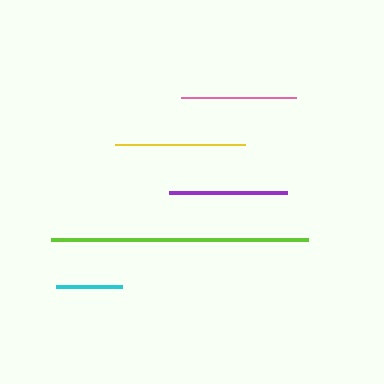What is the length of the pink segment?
The pink segment is approximately 116 pixels long.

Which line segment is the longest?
The lime line is the longest at approximately 257 pixels.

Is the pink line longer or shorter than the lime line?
The lime line is longer than the pink line.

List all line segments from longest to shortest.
From longest to shortest: lime, yellow, purple, pink, cyan.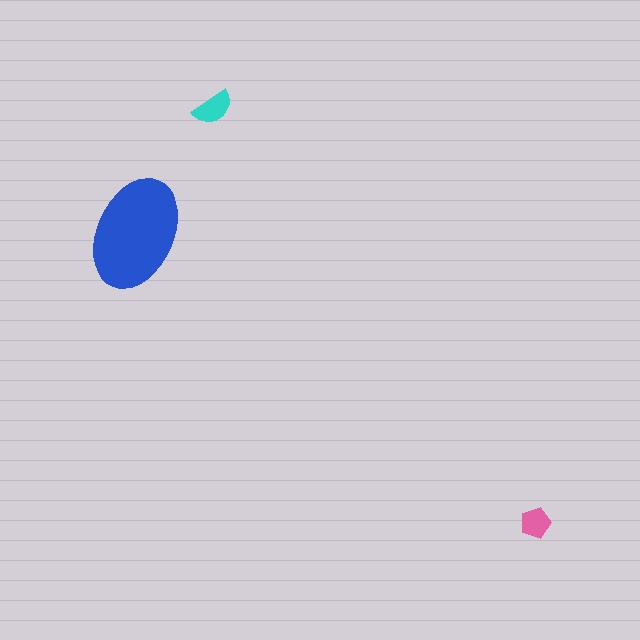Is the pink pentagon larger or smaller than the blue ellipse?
Smaller.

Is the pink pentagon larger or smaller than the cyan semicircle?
Smaller.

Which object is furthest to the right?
The pink pentagon is rightmost.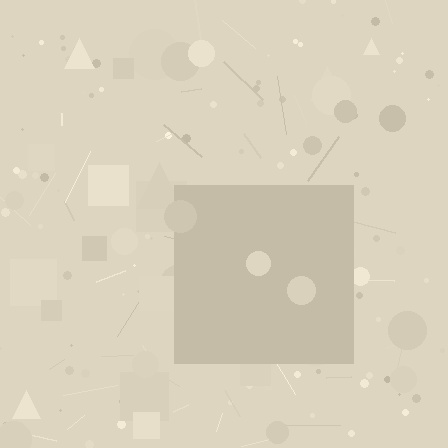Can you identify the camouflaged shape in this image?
The camouflaged shape is a square.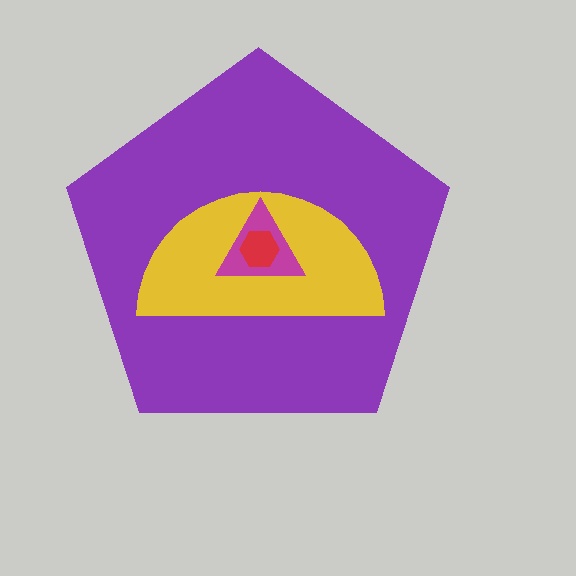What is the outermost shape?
The purple pentagon.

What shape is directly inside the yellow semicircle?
The magenta triangle.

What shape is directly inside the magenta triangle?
The red hexagon.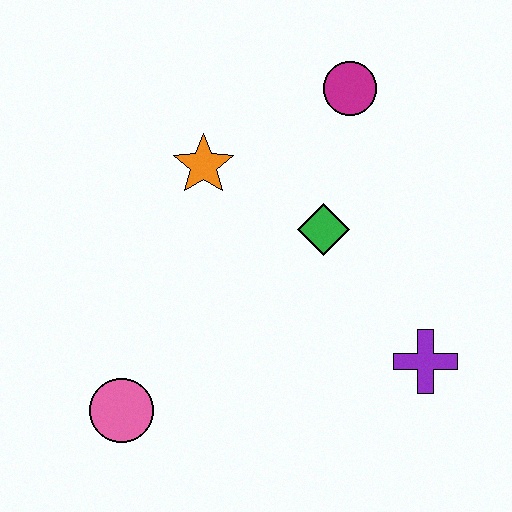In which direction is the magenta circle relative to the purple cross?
The magenta circle is above the purple cross.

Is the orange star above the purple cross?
Yes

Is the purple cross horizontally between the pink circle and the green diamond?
No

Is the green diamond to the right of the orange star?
Yes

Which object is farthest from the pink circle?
The magenta circle is farthest from the pink circle.